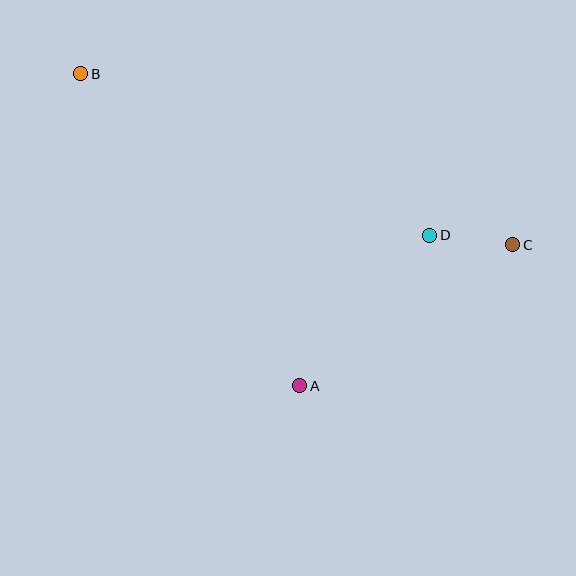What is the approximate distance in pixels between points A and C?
The distance between A and C is approximately 256 pixels.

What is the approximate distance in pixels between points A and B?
The distance between A and B is approximately 381 pixels.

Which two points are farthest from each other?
Points B and C are farthest from each other.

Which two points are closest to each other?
Points C and D are closest to each other.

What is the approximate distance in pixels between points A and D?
The distance between A and D is approximately 199 pixels.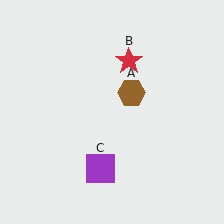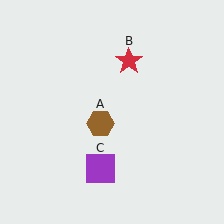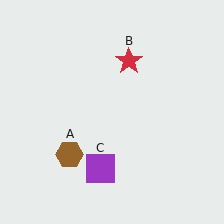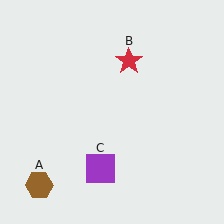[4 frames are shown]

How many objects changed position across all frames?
1 object changed position: brown hexagon (object A).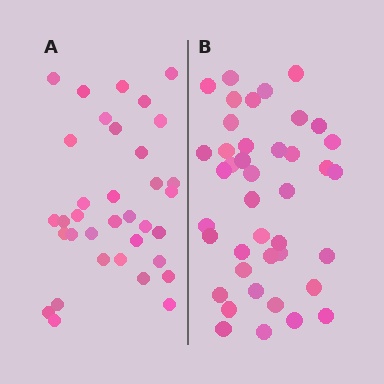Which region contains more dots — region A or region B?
Region B (the right region) has more dots.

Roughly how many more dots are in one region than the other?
Region B has about 6 more dots than region A.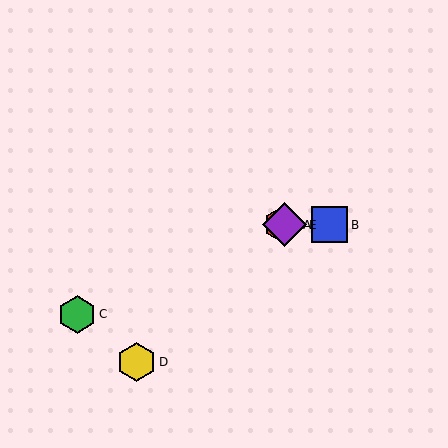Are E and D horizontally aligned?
No, E is at y≈225 and D is at y≈362.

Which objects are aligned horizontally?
Objects A, B, E are aligned horizontally.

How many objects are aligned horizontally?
3 objects (A, B, E) are aligned horizontally.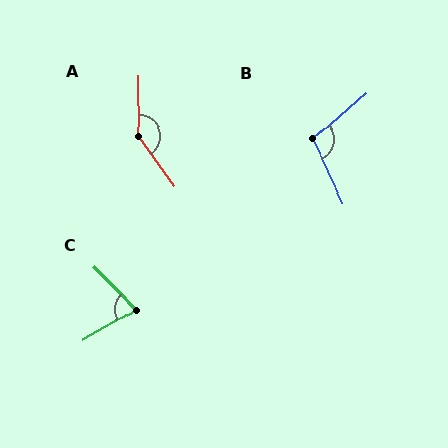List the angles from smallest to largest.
C (76°), B (106°), A (145°).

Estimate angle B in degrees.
Approximately 106 degrees.